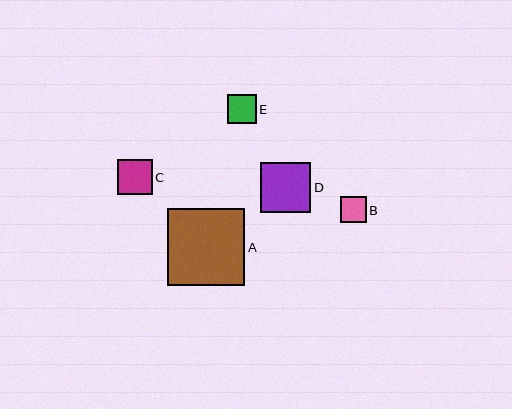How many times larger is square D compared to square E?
Square D is approximately 1.7 times the size of square E.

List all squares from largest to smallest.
From largest to smallest: A, D, C, E, B.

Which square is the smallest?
Square B is the smallest with a size of approximately 26 pixels.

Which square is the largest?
Square A is the largest with a size of approximately 77 pixels.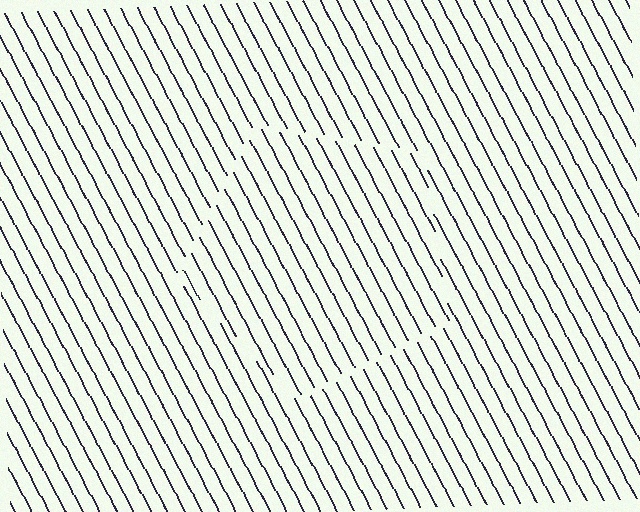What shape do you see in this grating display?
An illusory pentagon. The interior of the shape contains the same grating, shifted by half a period — the contour is defined by the phase discontinuity where line-ends from the inner and outer gratings abut.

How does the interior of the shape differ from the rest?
The interior of the shape contains the same grating, shifted by half a period — the contour is defined by the phase discontinuity where line-ends from the inner and outer gratings abut.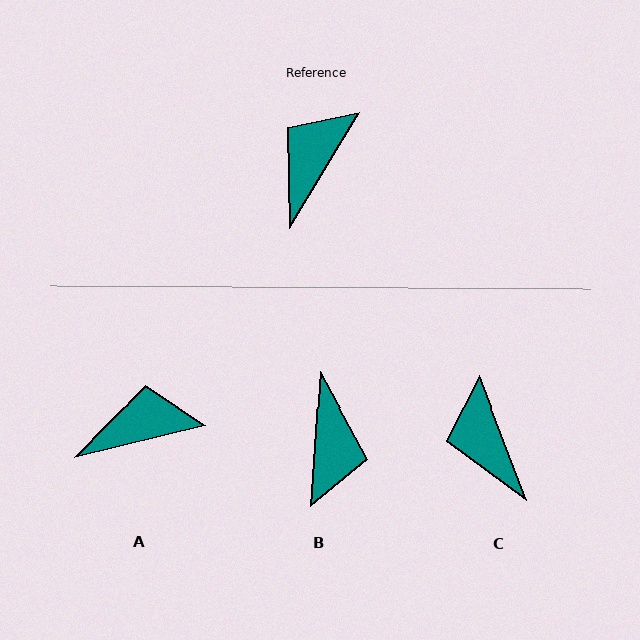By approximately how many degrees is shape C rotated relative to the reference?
Approximately 52 degrees counter-clockwise.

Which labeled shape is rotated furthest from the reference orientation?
B, about 152 degrees away.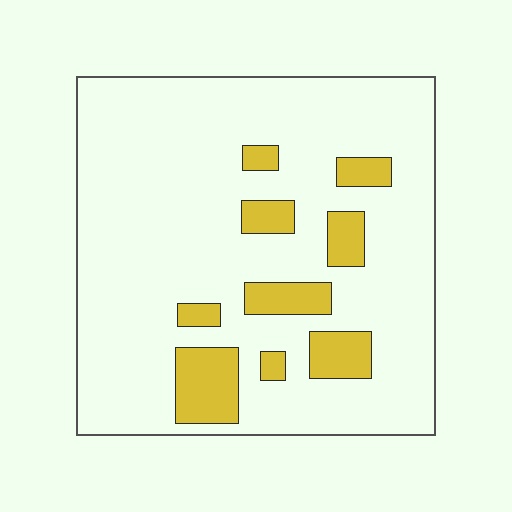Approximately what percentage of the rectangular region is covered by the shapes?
Approximately 15%.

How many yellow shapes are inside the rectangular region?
9.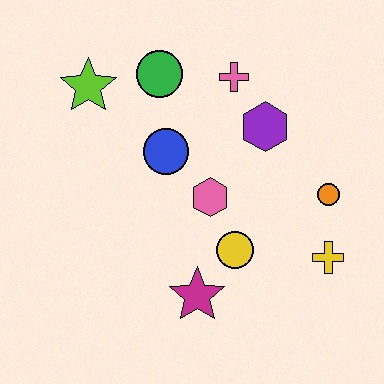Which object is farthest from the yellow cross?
The lime star is farthest from the yellow cross.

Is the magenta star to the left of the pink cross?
Yes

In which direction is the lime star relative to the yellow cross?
The lime star is to the left of the yellow cross.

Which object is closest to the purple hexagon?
The pink cross is closest to the purple hexagon.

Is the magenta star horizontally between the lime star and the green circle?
No